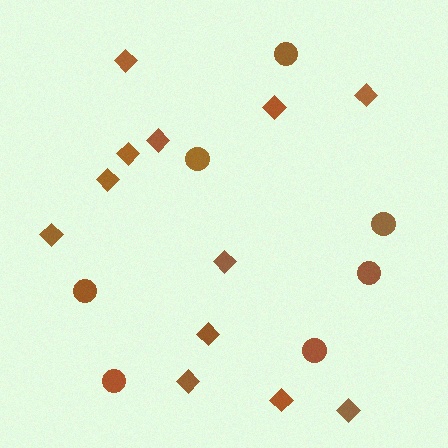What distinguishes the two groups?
There are 2 groups: one group of diamonds (12) and one group of circles (7).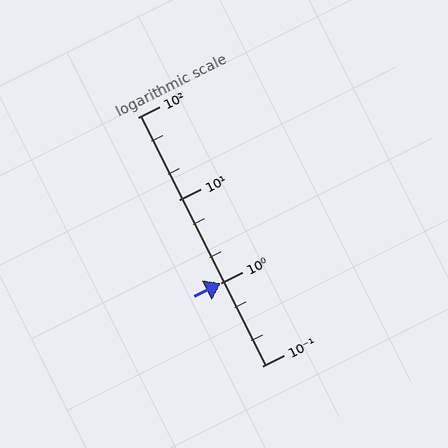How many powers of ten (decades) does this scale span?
The scale spans 3 decades, from 0.1 to 100.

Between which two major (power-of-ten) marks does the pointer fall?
The pointer is between 1 and 10.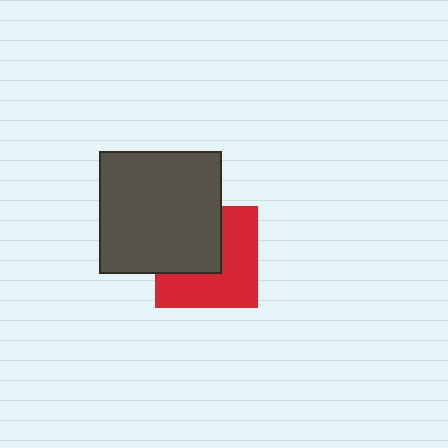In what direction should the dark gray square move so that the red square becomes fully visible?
The dark gray square should move toward the upper-left. That is the shortest direction to clear the overlap and leave the red square fully visible.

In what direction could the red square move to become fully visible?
The red square could move toward the lower-right. That would shift it out from behind the dark gray square entirely.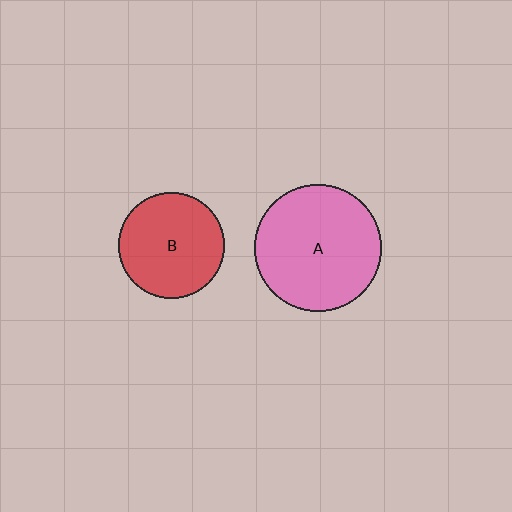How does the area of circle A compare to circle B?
Approximately 1.4 times.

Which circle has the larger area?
Circle A (pink).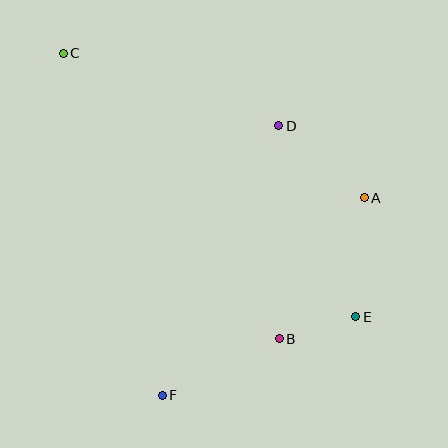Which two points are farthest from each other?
Points C and E are farthest from each other.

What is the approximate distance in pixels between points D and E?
The distance between D and E is approximately 206 pixels.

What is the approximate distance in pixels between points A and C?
The distance between A and C is approximately 334 pixels.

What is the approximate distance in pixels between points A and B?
The distance between A and B is approximately 164 pixels.